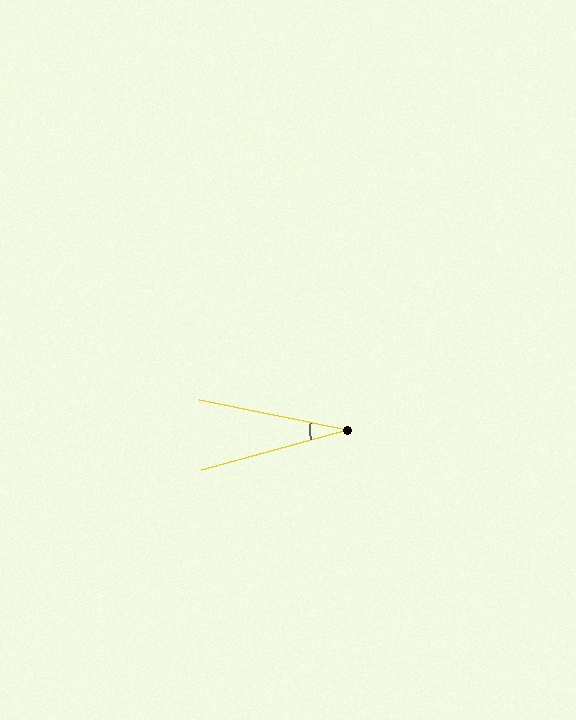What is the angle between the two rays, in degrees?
Approximately 27 degrees.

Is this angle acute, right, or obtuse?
It is acute.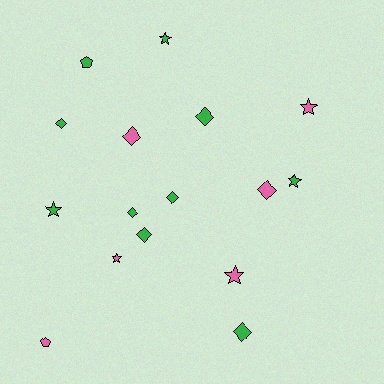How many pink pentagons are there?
There is 1 pink pentagon.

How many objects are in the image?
There are 16 objects.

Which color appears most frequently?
Green, with 10 objects.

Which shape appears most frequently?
Diamond, with 8 objects.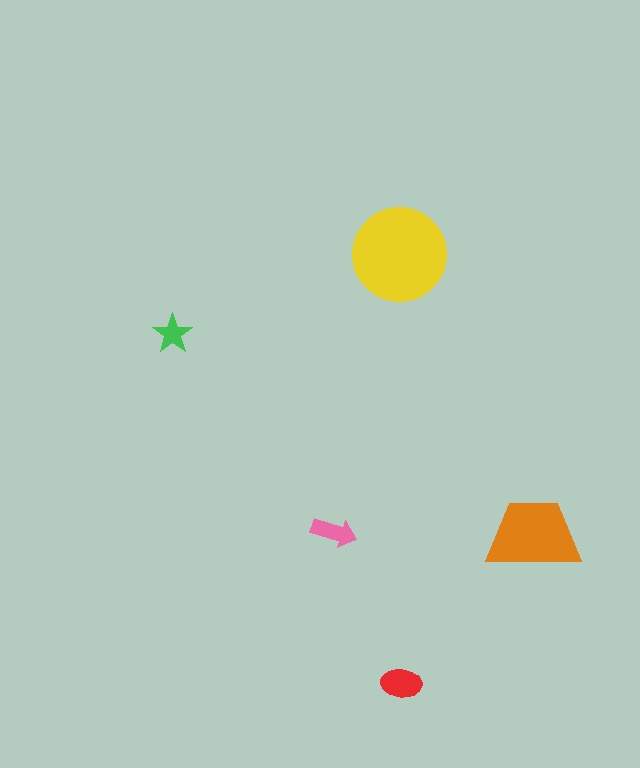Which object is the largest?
The yellow circle.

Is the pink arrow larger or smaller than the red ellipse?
Smaller.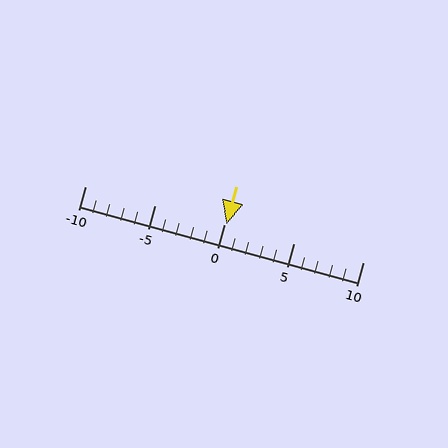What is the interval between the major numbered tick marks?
The major tick marks are spaced 5 units apart.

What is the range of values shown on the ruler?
The ruler shows values from -10 to 10.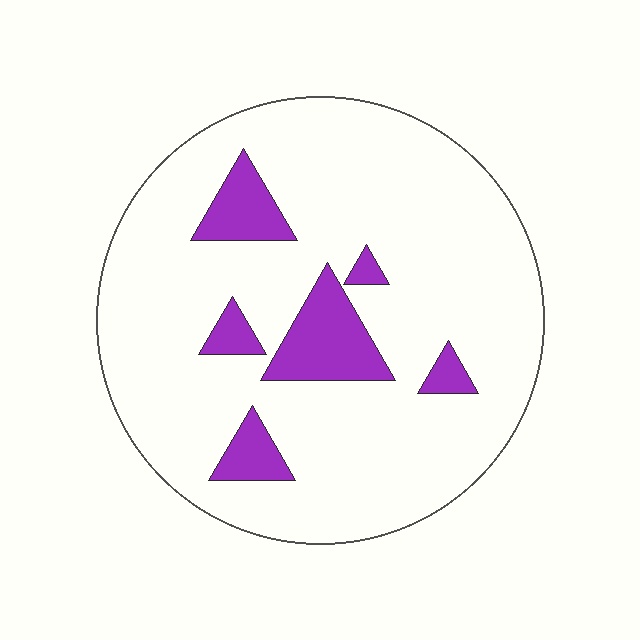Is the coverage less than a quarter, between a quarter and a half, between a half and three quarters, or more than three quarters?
Less than a quarter.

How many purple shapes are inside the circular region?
6.